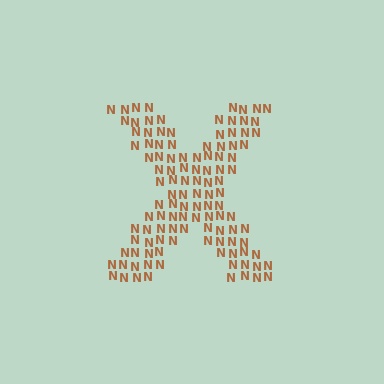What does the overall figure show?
The overall figure shows the letter X.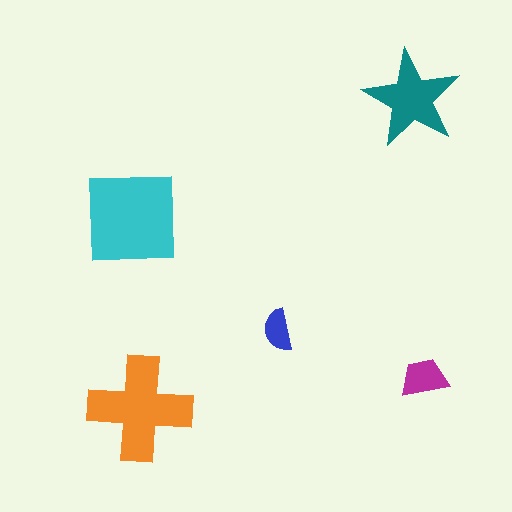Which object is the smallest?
The blue semicircle.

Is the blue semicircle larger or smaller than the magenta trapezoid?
Smaller.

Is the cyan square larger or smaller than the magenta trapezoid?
Larger.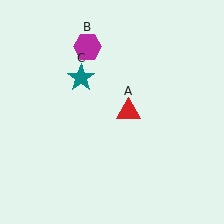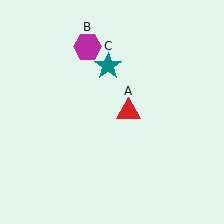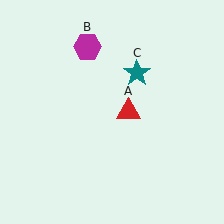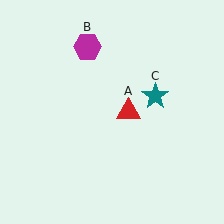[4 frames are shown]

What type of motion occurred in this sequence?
The teal star (object C) rotated clockwise around the center of the scene.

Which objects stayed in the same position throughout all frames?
Red triangle (object A) and magenta hexagon (object B) remained stationary.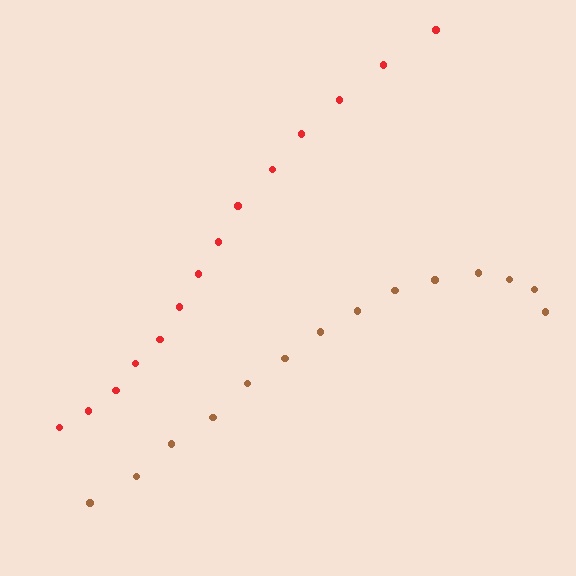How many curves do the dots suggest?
There are 2 distinct paths.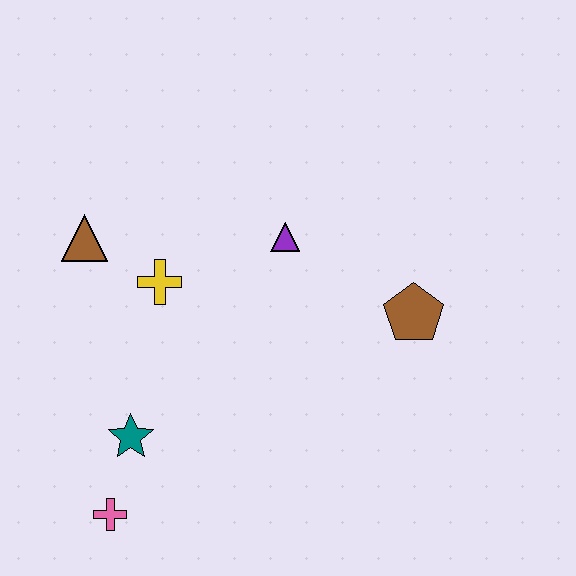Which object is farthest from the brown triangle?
The brown pentagon is farthest from the brown triangle.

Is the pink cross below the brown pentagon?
Yes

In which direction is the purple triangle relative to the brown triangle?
The purple triangle is to the right of the brown triangle.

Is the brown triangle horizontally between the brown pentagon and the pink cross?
No